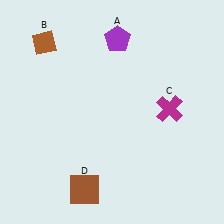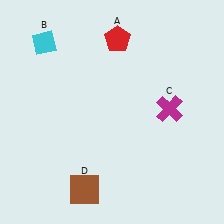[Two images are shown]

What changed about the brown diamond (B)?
In Image 1, B is brown. In Image 2, it changed to cyan.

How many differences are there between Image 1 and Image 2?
There are 2 differences between the two images.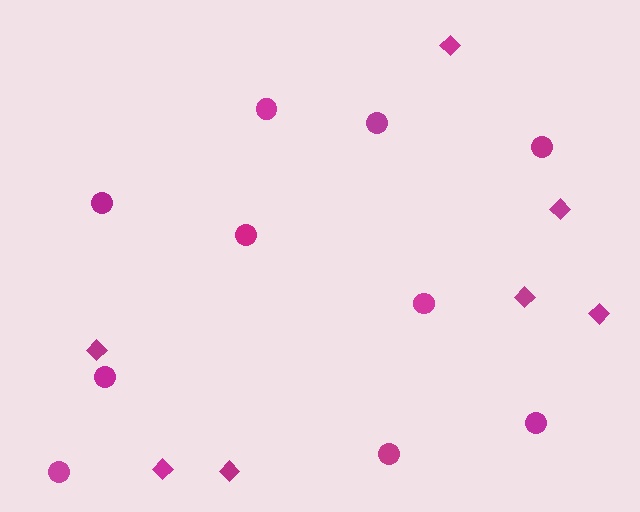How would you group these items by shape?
There are 2 groups: one group of circles (10) and one group of diamonds (7).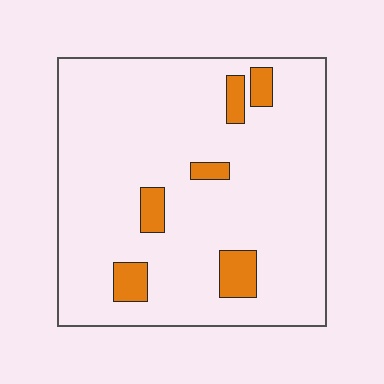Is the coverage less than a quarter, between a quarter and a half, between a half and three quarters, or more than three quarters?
Less than a quarter.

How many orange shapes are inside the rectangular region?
6.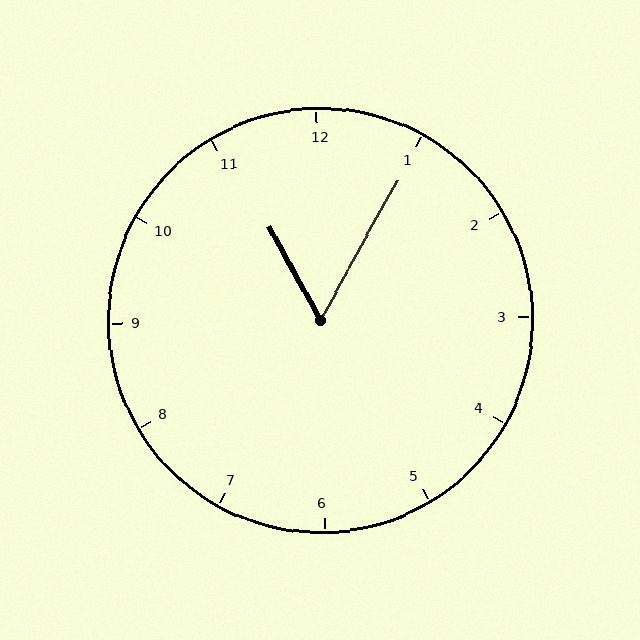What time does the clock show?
11:05.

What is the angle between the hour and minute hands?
Approximately 58 degrees.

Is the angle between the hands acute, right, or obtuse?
It is acute.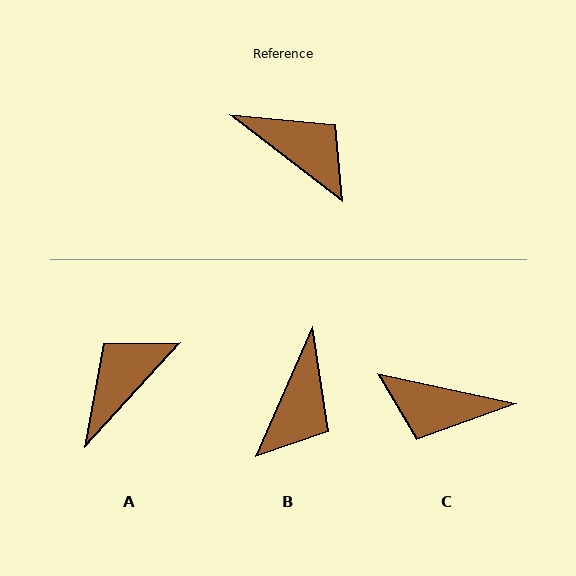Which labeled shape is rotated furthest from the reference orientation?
C, about 155 degrees away.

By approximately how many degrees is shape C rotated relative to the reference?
Approximately 155 degrees clockwise.